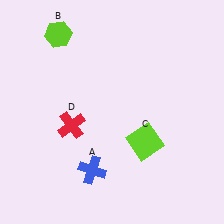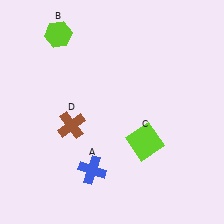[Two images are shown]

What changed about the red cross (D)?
In Image 1, D is red. In Image 2, it changed to brown.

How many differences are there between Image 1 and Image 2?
There is 1 difference between the two images.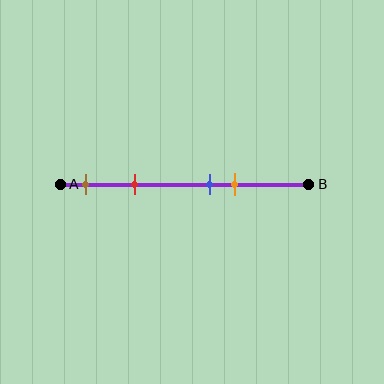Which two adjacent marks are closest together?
The blue and orange marks are the closest adjacent pair.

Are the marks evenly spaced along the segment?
No, the marks are not evenly spaced.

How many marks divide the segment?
There are 4 marks dividing the segment.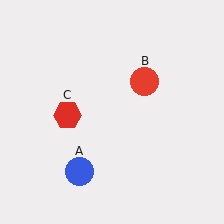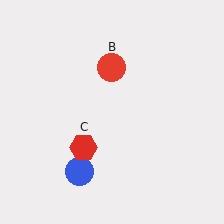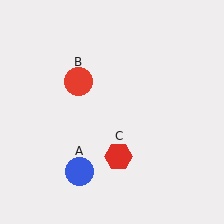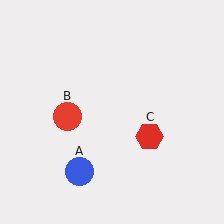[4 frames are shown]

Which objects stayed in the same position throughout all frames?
Blue circle (object A) remained stationary.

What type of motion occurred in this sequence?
The red circle (object B), red hexagon (object C) rotated counterclockwise around the center of the scene.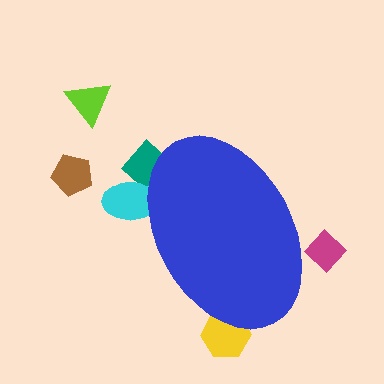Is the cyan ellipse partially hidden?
Yes, the cyan ellipse is partially hidden behind the blue ellipse.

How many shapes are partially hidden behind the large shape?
4 shapes are partially hidden.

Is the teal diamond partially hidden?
Yes, the teal diamond is partially hidden behind the blue ellipse.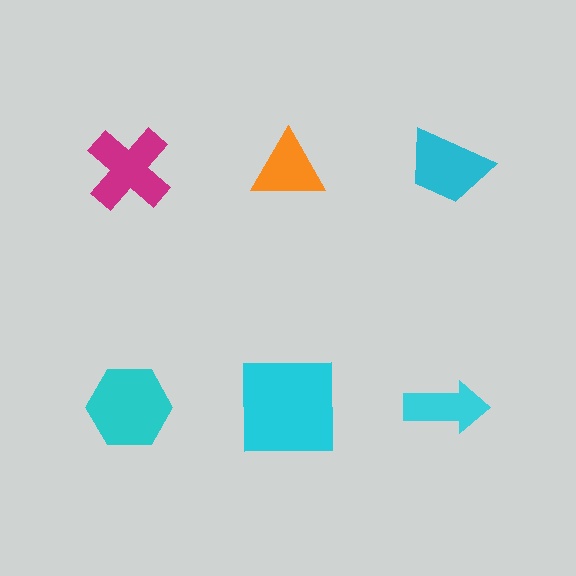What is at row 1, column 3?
A cyan trapezoid.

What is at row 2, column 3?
A cyan arrow.